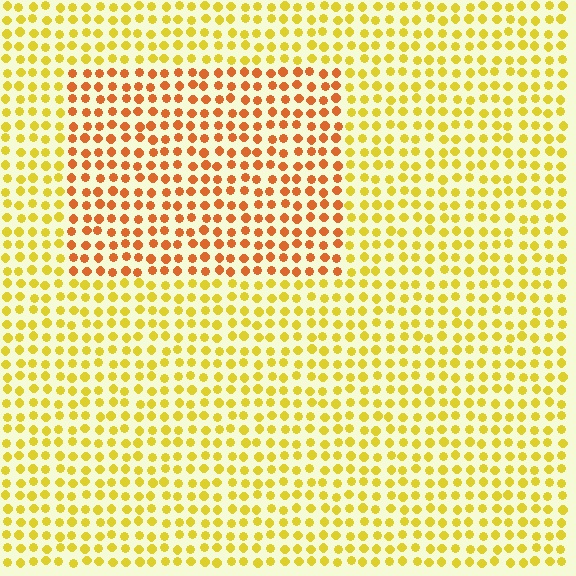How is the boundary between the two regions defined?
The boundary is defined purely by a slight shift in hue (about 35 degrees). Spacing, size, and orientation are identical on both sides.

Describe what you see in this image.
The image is filled with small yellow elements in a uniform arrangement. A rectangle-shaped region is visible where the elements are tinted to a slightly different hue, forming a subtle color boundary.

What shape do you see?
I see a rectangle.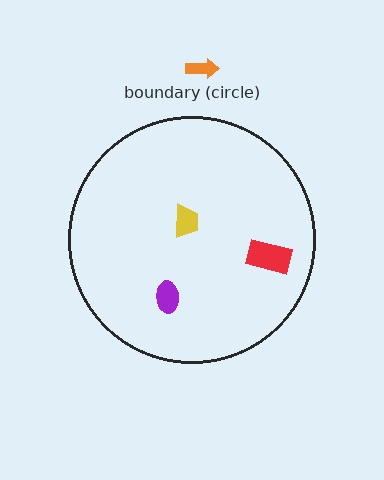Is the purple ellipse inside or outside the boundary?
Inside.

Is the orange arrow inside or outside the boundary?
Outside.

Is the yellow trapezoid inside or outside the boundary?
Inside.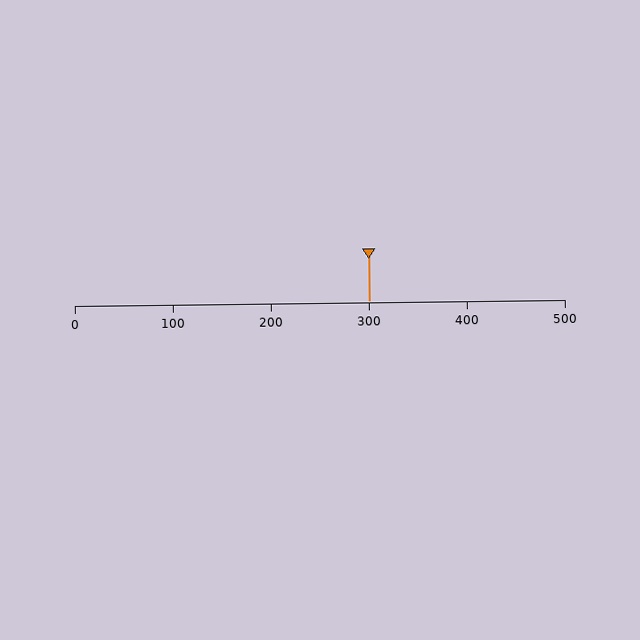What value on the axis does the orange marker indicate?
The marker indicates approximately 300.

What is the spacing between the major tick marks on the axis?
The major ticks are spaced 100 apart.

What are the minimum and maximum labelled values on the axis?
The axis runs from 0 to 500.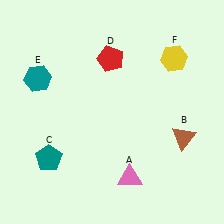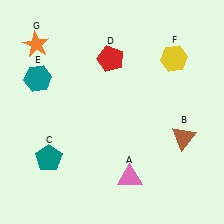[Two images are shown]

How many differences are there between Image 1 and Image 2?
There is 1 difference between the two images.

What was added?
An orange star (G) was added in Image 2.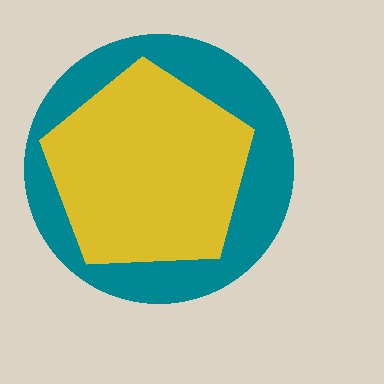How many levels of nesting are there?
2.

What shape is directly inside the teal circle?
The yellow pentagon.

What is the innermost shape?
The yellow pentagon.